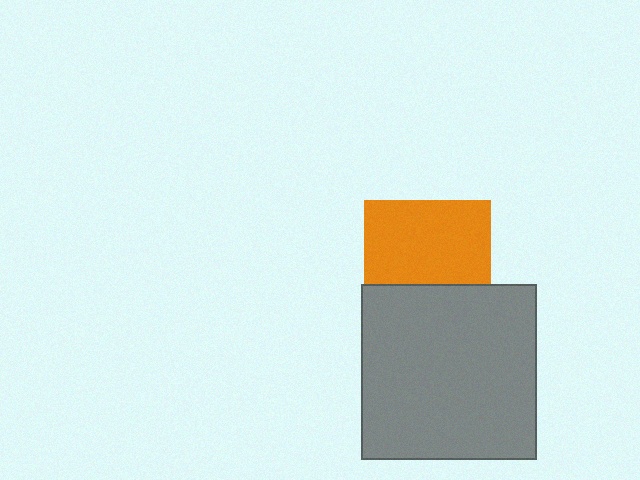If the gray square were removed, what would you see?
You would see the complete orange square.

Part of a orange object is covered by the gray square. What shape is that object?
It is a square.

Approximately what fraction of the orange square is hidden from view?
Roughly 34% of the orange square is hidden behind the gray square.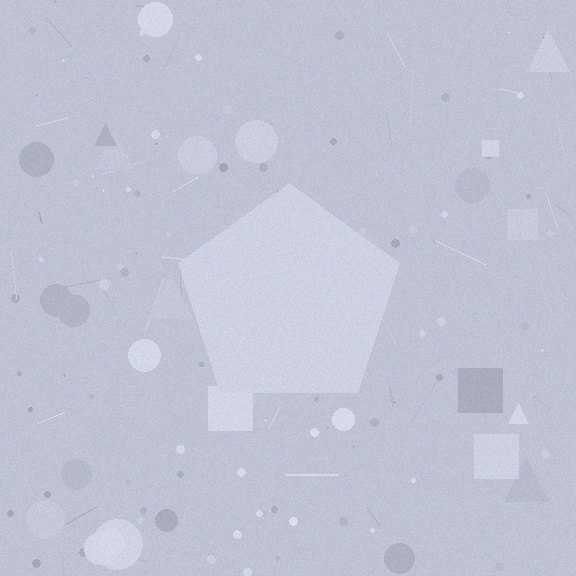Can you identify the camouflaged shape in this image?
The camouflaged shape is a pentagon.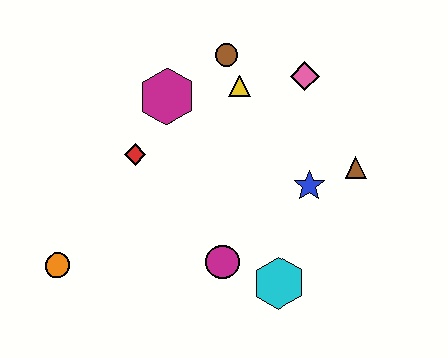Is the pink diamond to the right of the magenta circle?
Yes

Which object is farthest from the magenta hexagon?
The cyan hexagon is farthest from the magenta hexagon.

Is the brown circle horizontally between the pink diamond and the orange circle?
Yes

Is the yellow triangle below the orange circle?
No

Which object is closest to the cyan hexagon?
The magenta circle is closest to the cyan hexagon.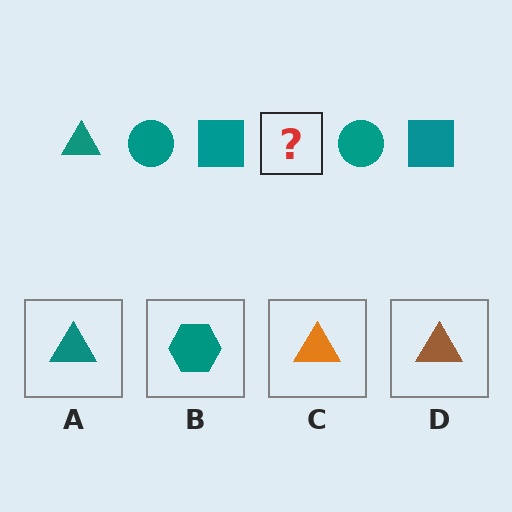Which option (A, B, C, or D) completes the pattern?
A.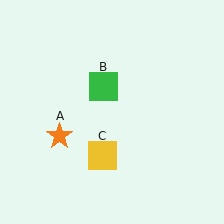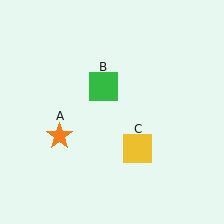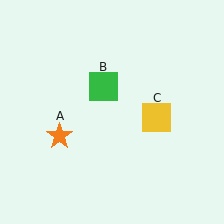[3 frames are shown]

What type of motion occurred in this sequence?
The yellow square (object C) rotated counterclockwise around the center of the scene.